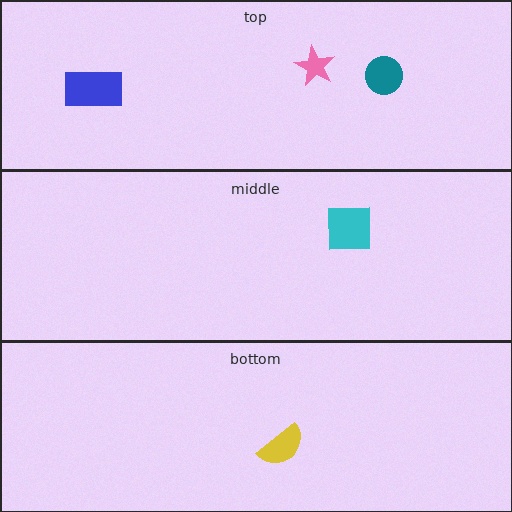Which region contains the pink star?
The top region.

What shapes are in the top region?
The pink star, the blue rectangle, the teal circle.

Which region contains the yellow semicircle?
The bottom region.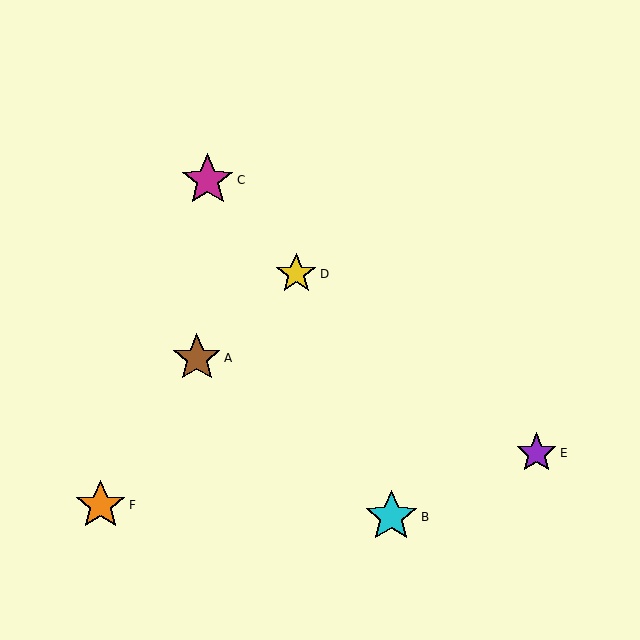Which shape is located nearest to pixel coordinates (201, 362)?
The brown star (labeled A) at (197, 358) is nearest to that location.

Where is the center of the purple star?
The center of the purple star is at (537, 453).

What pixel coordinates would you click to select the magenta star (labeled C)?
Click at (208, 180) to select the magenta star C.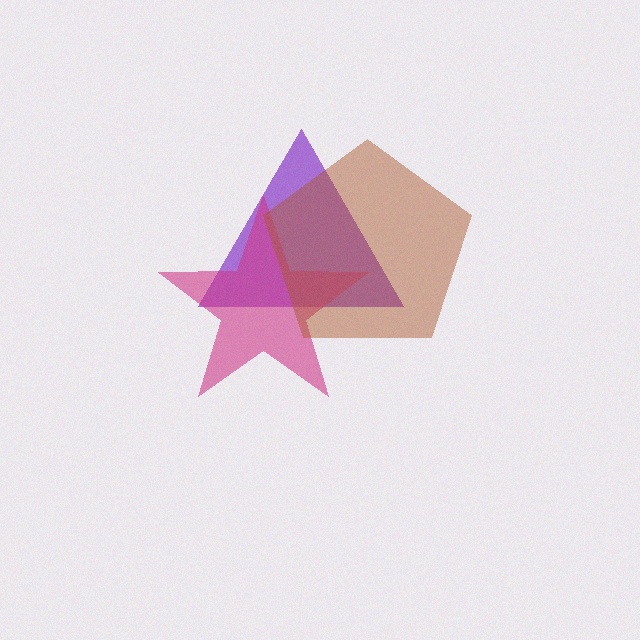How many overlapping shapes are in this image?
There are 3 overlapping shapes in the image.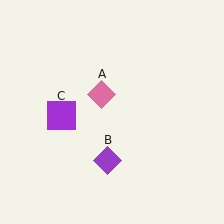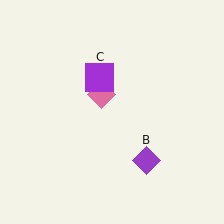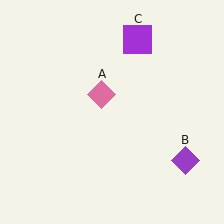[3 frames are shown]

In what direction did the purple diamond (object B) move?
The purple diamond (object B) moved right.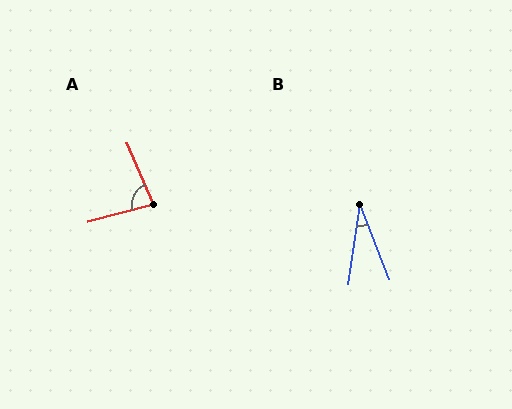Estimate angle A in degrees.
Approximately 82 degrees.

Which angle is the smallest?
B, at approximately 30 degrees.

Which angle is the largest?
A, at approximately 82 degrees.